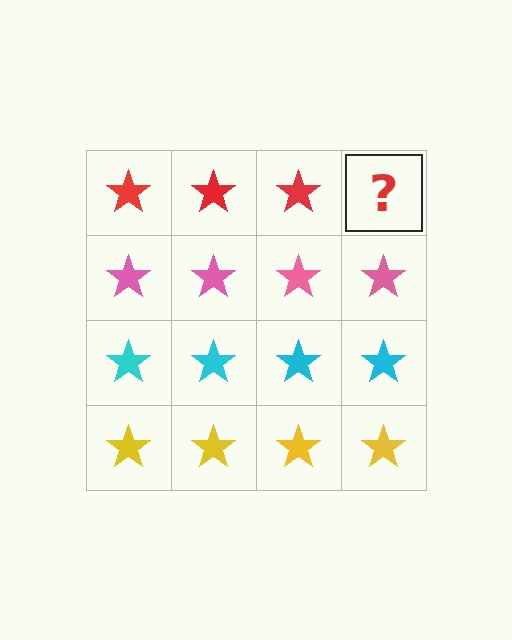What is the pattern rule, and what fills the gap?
The rule is that each row has a consistent color. The gap should be filled with a red star.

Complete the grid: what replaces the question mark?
The question mark should be replaced with a red star.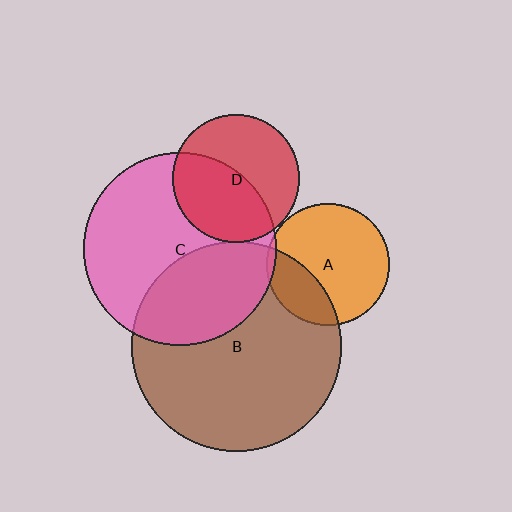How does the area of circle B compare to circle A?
Approximately 2.9 times.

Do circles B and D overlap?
Yes.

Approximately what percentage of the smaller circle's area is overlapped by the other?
Approximately 5%.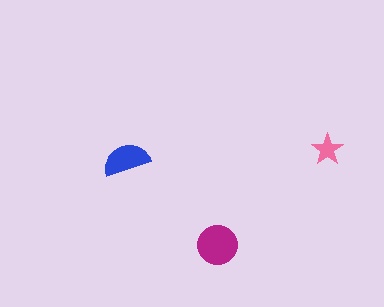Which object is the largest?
The magenta circle.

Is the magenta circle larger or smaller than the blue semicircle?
Larger.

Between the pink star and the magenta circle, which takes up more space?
The magenta circle.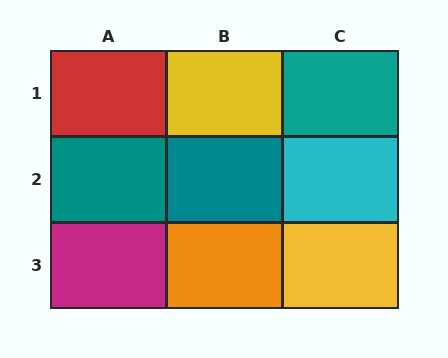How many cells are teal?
3 cells are teal.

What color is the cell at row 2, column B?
Teal.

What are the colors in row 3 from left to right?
Magenta, orange, yellow.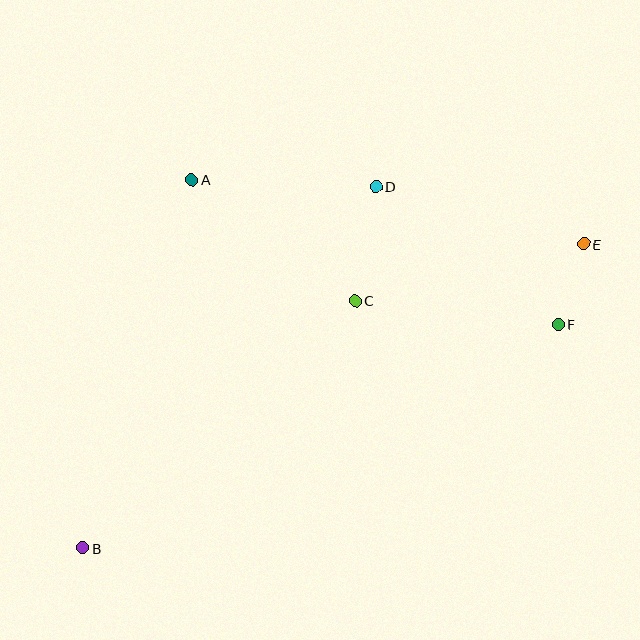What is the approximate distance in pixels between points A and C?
The distance between A and C is approximately 203 pixels.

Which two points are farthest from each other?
Points B and E are farthest from each other.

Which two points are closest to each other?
Points E and F are closest to each other.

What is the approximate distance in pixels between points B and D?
The distance between B and D is approximately 465 pixels.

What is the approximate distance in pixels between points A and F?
The distance between A and F is approximately 394 pixels.